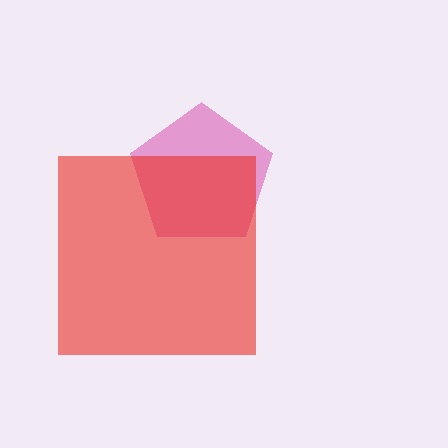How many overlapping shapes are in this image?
There are 2 overlapping shapes in the image.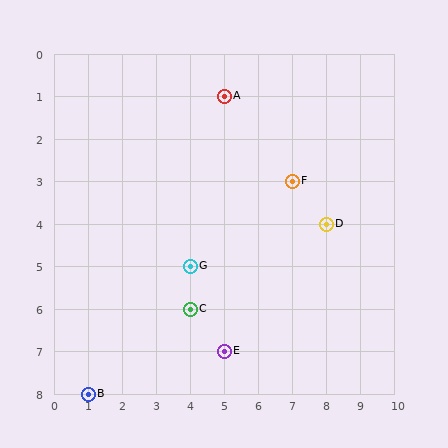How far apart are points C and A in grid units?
Points C and A are 1 column and 5 rows apart (about 5.1 grid units diagonally).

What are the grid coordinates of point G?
Point G is at grid coordinates (4, 5).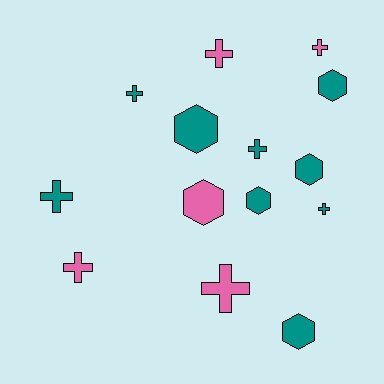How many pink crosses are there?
There are 4 pink crosses.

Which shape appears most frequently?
Cross, with 8 objects.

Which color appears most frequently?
Teal, with 9 objects.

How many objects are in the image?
There are 14 objects.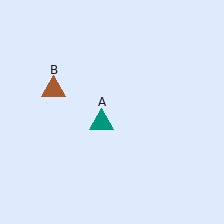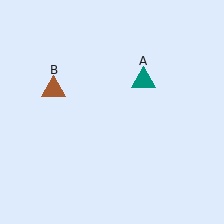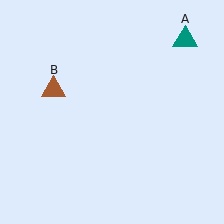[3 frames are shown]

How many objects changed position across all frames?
1 object changed position: teal triangle (object A).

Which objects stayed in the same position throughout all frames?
Brown triangle (object B) remained stationary.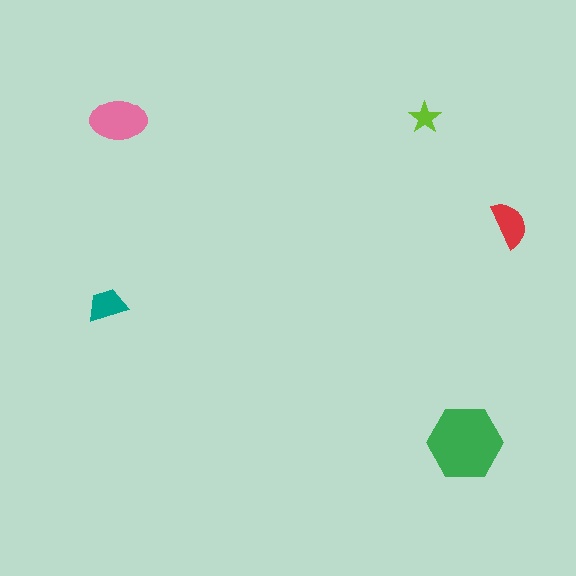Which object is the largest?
The green hexagon.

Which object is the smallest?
The lime star.